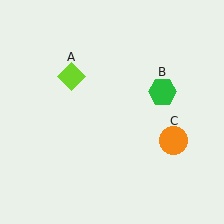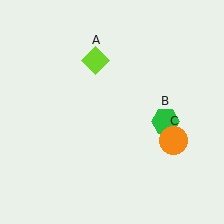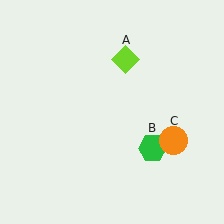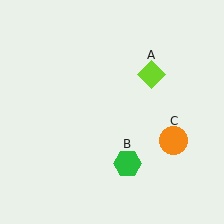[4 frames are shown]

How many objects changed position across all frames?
2 objects changed position: lime diamond (object A), green hexagon (object B).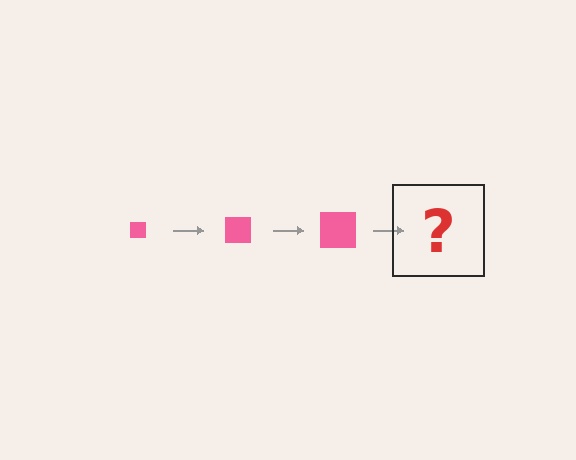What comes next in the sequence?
The next element should be a pink square, larger than the previous one.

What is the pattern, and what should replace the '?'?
The pattern is that the square gets progressively larger each step. The '?' should be a pink square, larger than the previous one.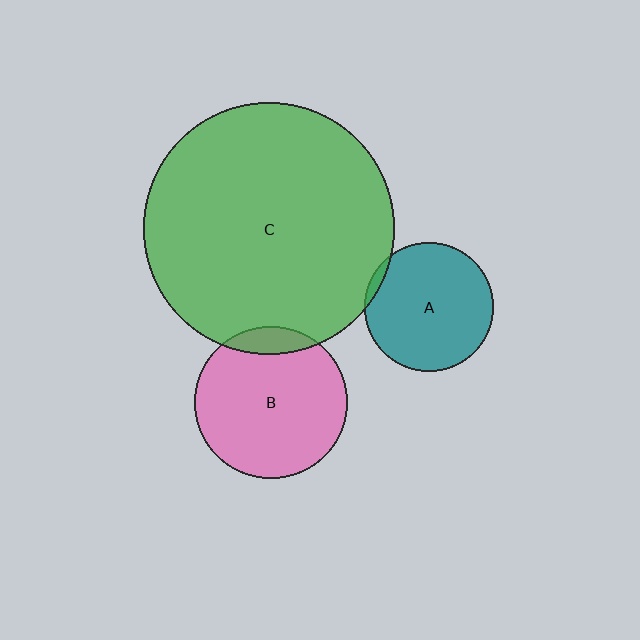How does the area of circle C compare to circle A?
Approximately 3.8 times.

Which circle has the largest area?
Circle C (green).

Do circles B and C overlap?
Yes.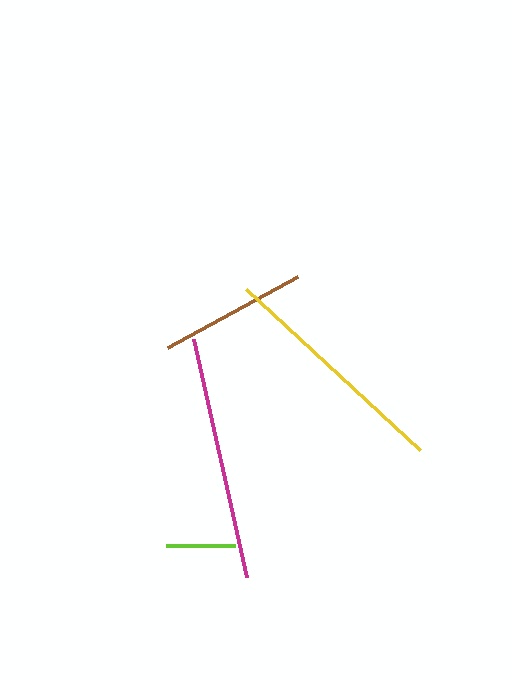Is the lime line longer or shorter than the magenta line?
The magenta line is longer than the lime line.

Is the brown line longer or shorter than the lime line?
The brown line is longer than the lime line.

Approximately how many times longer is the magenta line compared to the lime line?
The magenta line is approximately 3.5 times the length of the lime line.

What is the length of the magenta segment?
The magenta segment is approximately 243 pixels long.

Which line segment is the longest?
The magenta line is the longest at approximately 243 pixels.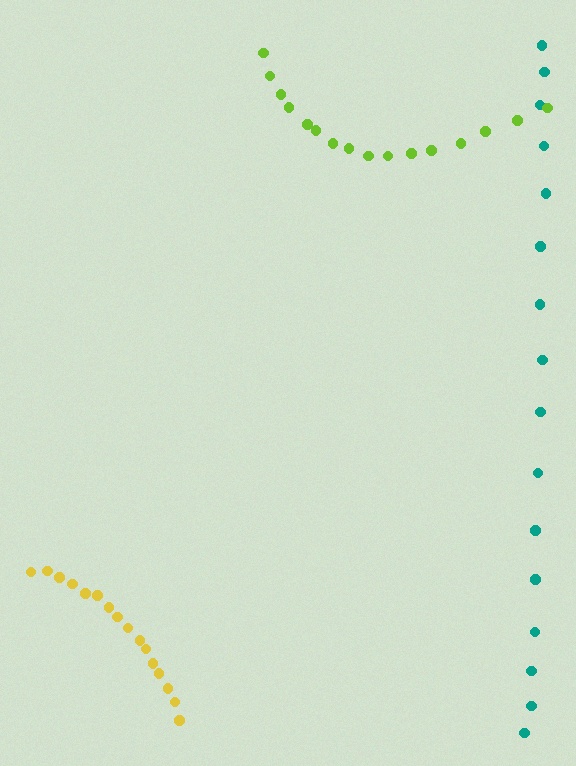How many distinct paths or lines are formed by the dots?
There are 3 distinct paths.